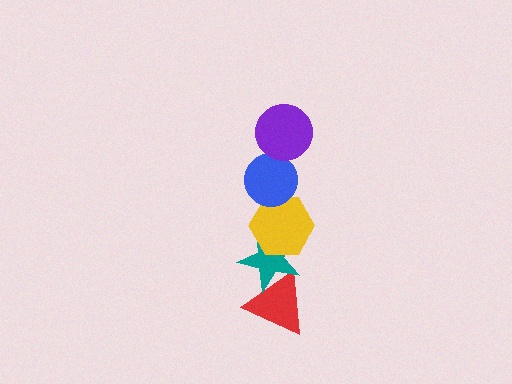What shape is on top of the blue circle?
The purple circle is on top of the blue circle.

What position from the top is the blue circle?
The blue circle is 2nd from the top.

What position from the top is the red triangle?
The red triangle is 5th from the top.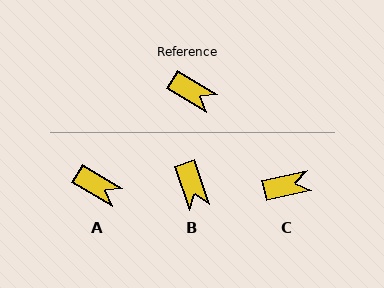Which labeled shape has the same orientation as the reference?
A.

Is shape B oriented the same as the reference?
No, it is off by about 41 degrees.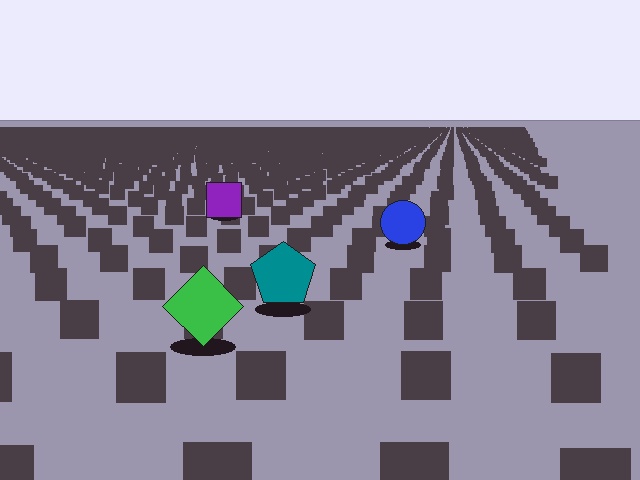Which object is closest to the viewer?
The green diamond is closest. The texture marks near it are larger and more spread out.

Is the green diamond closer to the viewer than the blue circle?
Yes. The green diamond is closer — you can tell from the texture gradient: the ground texture is coarser near it.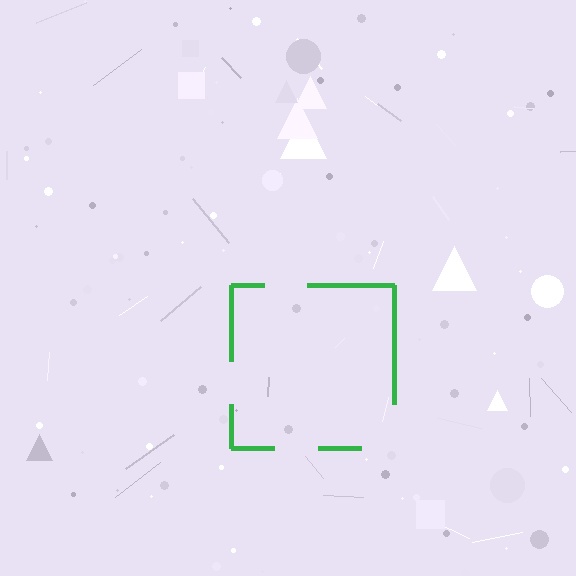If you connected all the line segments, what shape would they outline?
They would outline a square.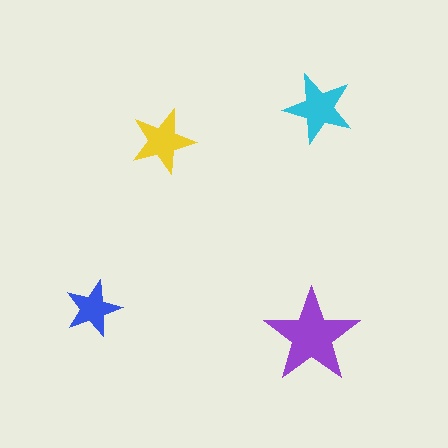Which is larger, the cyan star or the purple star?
The purple one.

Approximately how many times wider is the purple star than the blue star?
About 1.5 times wider.